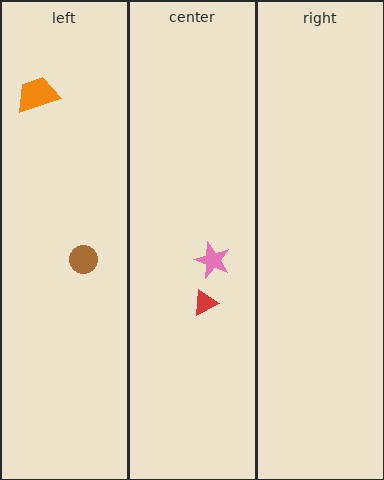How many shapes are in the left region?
2.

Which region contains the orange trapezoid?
The left region.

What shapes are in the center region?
The red triangle, the pink star.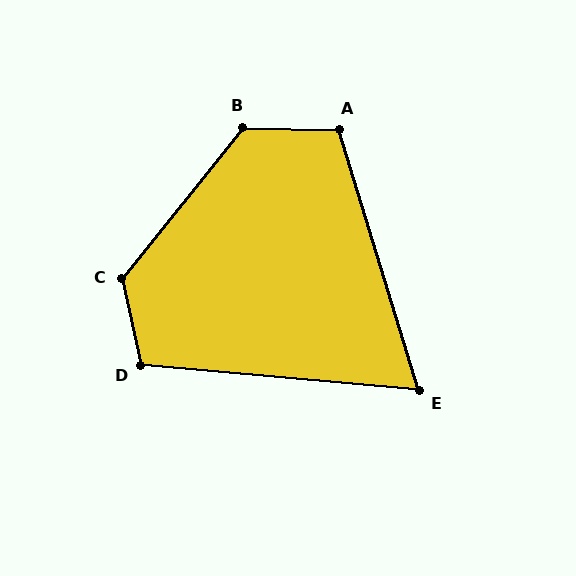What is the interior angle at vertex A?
Approximately 108 degrees (obtuse).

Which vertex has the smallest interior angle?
E, at approximately 68 degrees.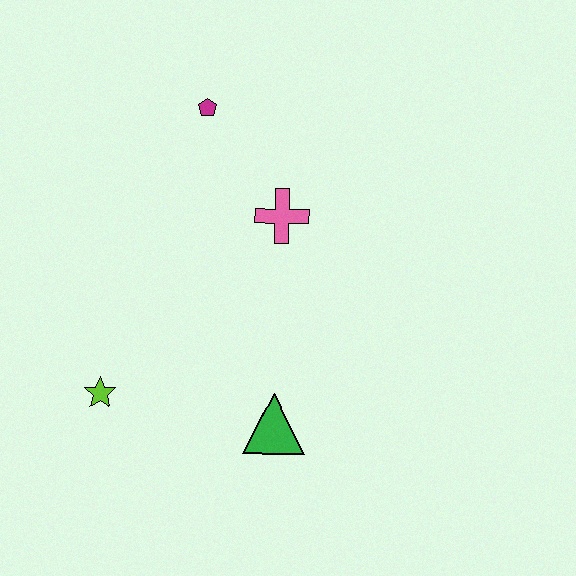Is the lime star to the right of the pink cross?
No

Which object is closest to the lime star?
The green triangle is closest to the lime star.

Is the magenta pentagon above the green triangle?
Yes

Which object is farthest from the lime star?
The magenta pentagon is farthest from the lime star.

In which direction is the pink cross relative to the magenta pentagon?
The pink cross is below the magenta pentagon.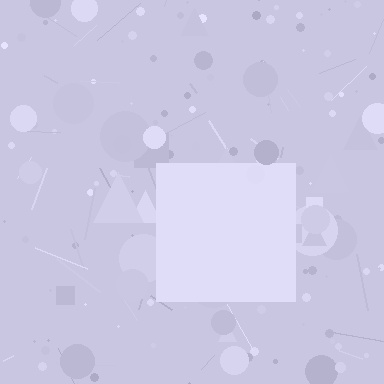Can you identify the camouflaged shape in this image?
The camouflaged shape is a square.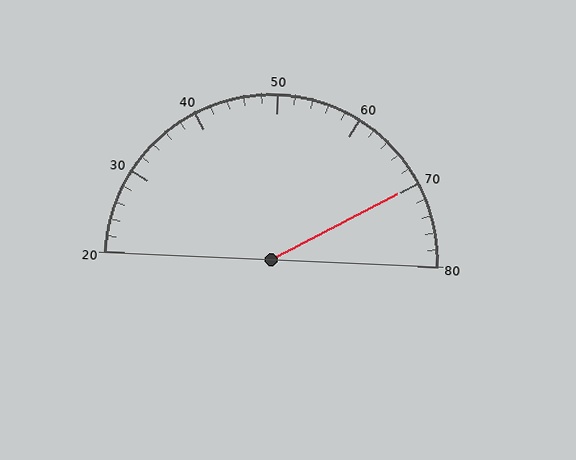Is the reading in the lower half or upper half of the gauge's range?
The reading is in the upper half of the range (20 to 80).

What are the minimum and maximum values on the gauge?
The gauge ranges from 20 to 80.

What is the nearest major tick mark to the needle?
The nearest major tick mark is 70.